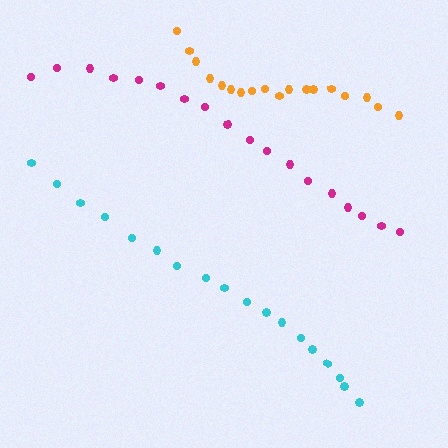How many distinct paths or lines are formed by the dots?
There are 3 distinct paths.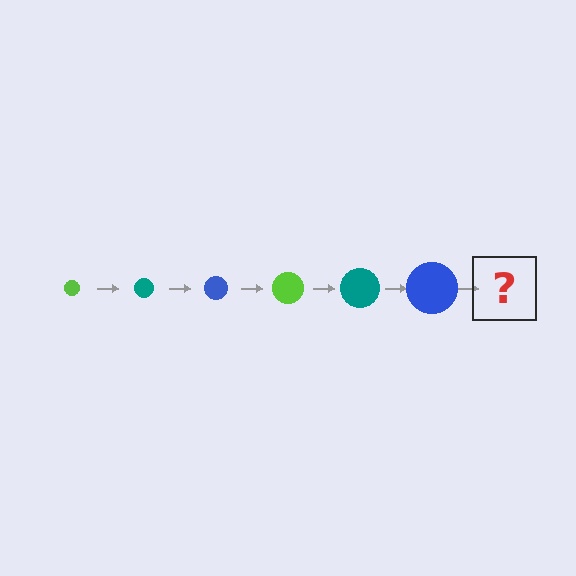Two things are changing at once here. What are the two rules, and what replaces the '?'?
The two rules are that the circle grows larger each step and the color cycles through lime, teal, and blue. The '?' should be a lime circle, larger than the previous one.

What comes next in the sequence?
The next element should be a lime circle, larger than the previous one.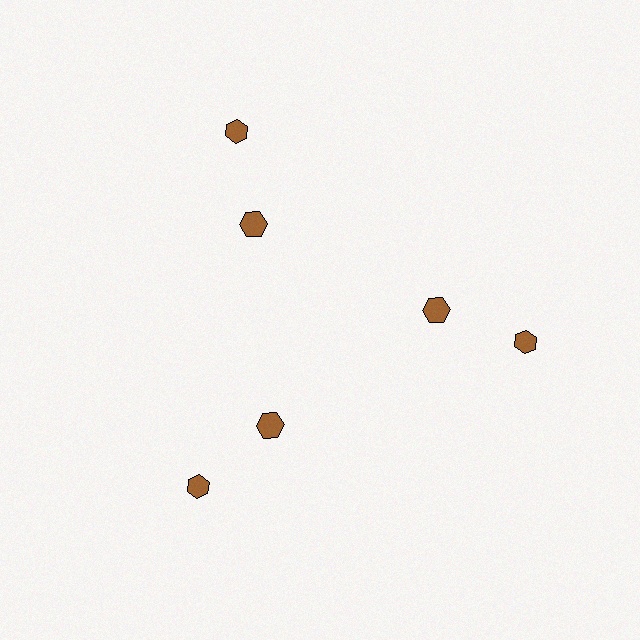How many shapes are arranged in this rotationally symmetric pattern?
There are 6 shapes, arranged in 3 groups of 2.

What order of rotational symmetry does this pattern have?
This pattern has 3-fold rotational symmetry.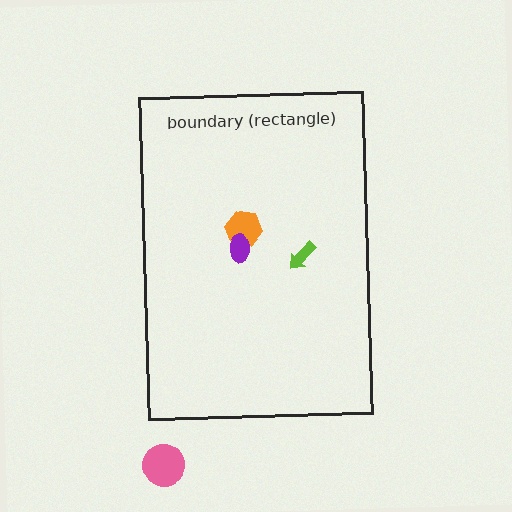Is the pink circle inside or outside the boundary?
Outside.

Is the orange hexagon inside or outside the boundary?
Inside.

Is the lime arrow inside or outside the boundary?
Inside.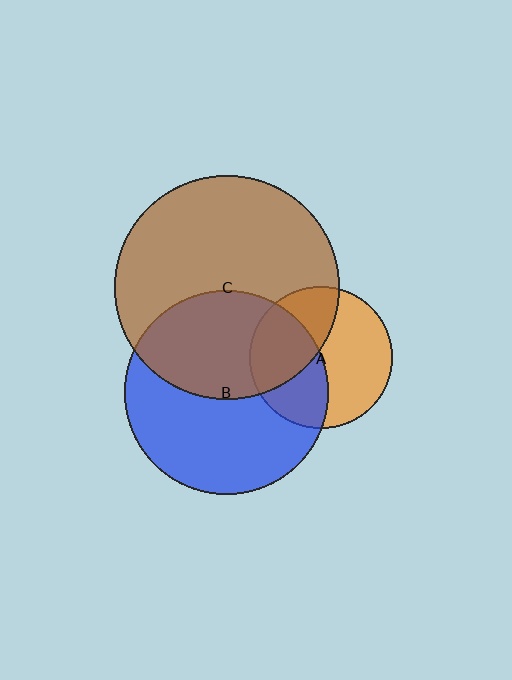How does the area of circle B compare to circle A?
Approximately 2.0 times.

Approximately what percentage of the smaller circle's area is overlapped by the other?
Approximately 45%.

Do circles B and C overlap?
Yes.